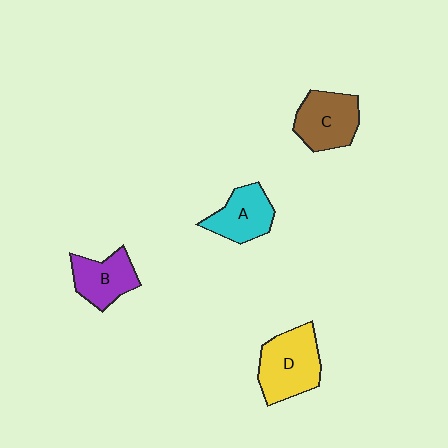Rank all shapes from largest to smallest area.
From largest to smallest: D (yellow), C (brown), A (cyan), B (purple).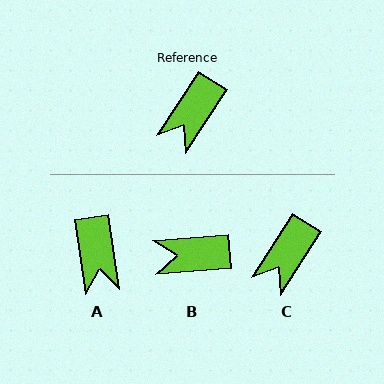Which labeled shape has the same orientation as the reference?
C.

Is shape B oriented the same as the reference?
No, it is off by about 53 degrees.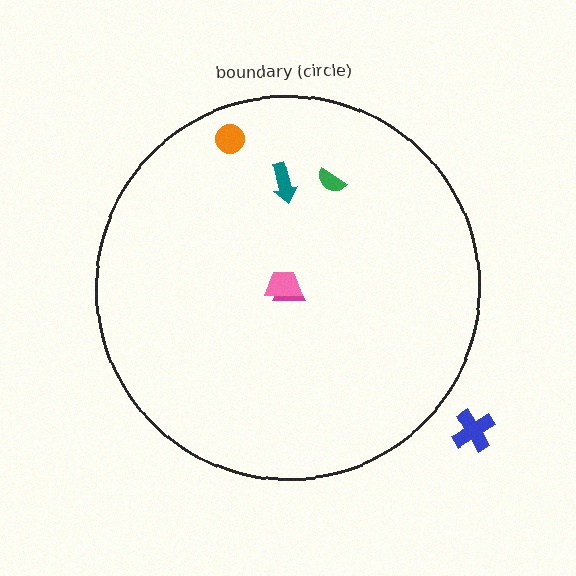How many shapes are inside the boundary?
5 inside, 1 outside.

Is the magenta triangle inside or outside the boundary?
Inside.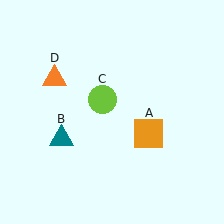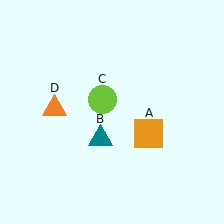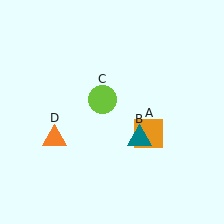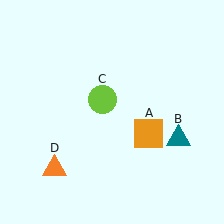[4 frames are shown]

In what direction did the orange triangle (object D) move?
The orange triangle (object D) moved down.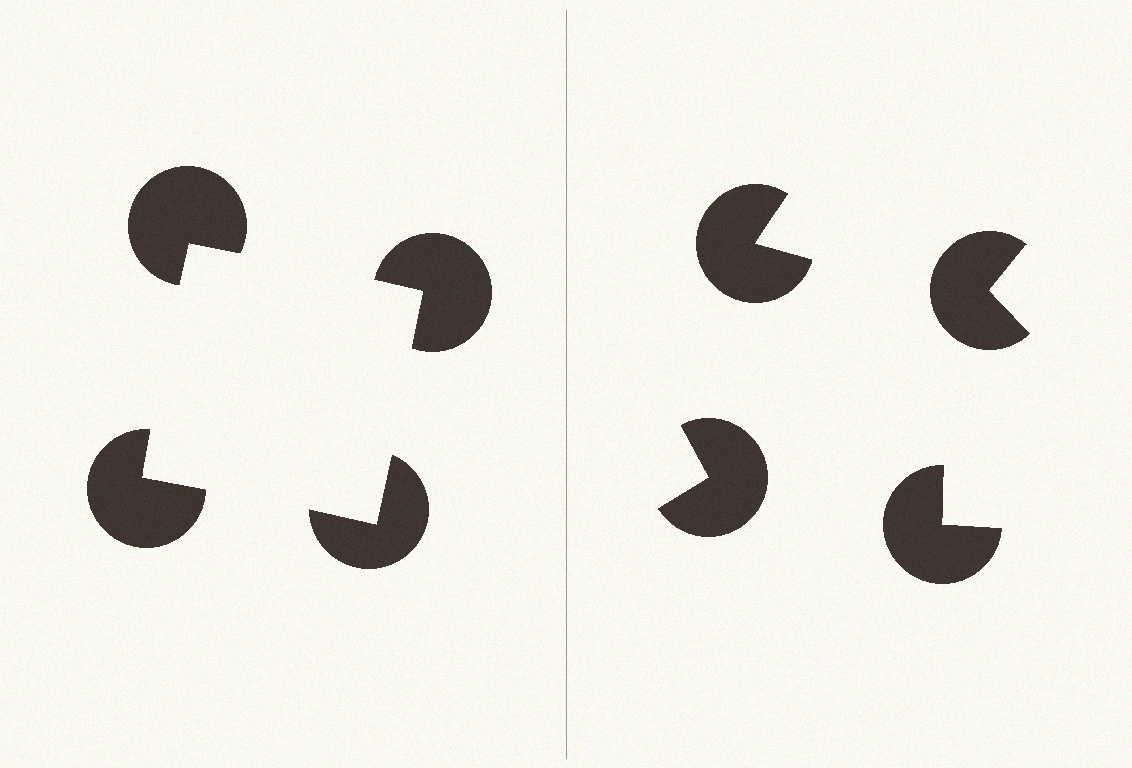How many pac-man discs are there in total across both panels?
8 — 4 on each side.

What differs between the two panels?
The pac-man discs are positioned identically on both sides; only the wedge orientations differ. On the left they align to a square; on the right they are misaligned.